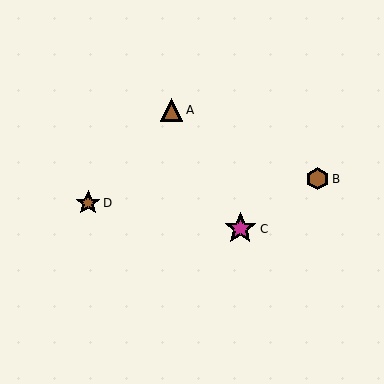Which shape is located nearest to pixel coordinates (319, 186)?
The brown hexagon (labeled B) at (318, 179) is nearest to that location.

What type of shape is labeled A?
Shape A is a brown triangle.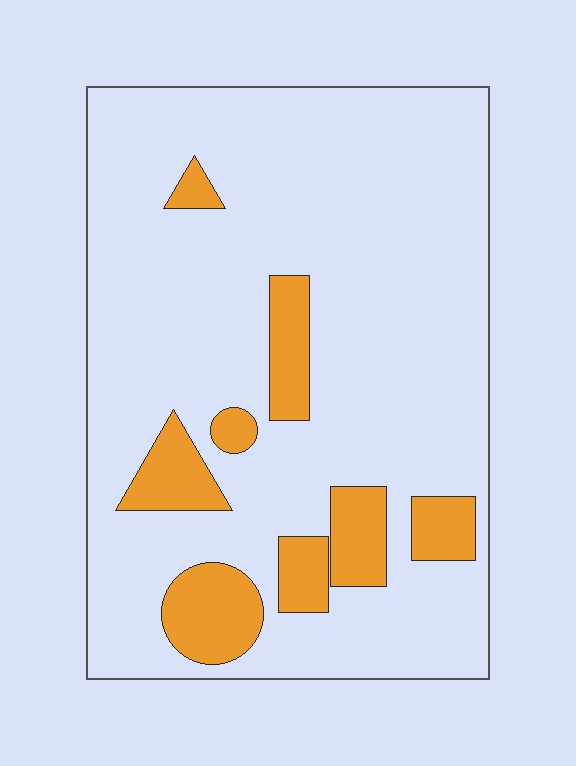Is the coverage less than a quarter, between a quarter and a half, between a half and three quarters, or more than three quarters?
Less than a quarter.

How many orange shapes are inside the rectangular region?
8.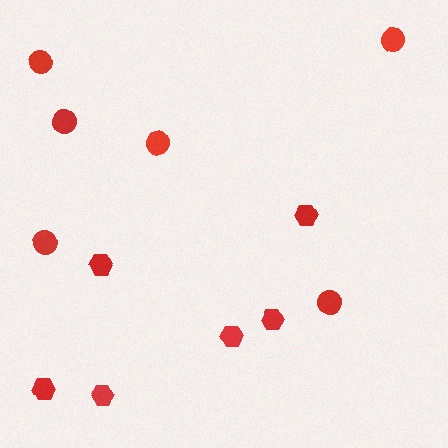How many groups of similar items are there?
There are 2 groups: one group of circles (6) and one group of hexagons (6).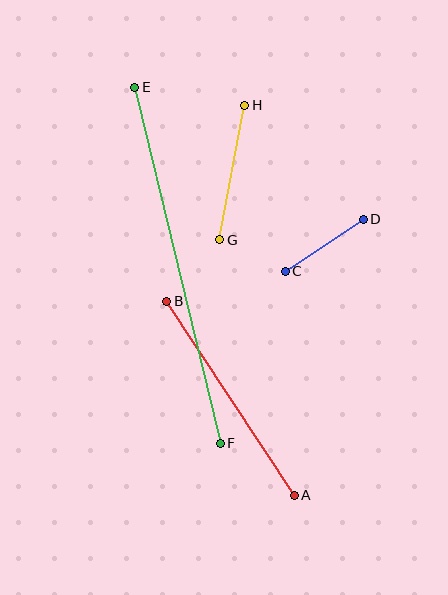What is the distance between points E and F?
The distance is approximately 366 pixels.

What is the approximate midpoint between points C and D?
The midpoint is at approximately (324, 245) pixels.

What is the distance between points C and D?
The distance is approximately 94 pixels.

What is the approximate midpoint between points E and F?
The midpoint is at approximately (178, 265) pixels.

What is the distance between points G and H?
The distance is approximately 137 pixels.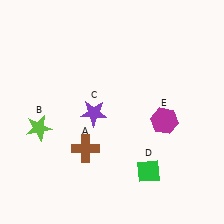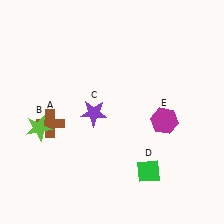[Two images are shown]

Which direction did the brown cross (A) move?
The brown cross (A) moved left.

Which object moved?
The brown cross (A) moved left.